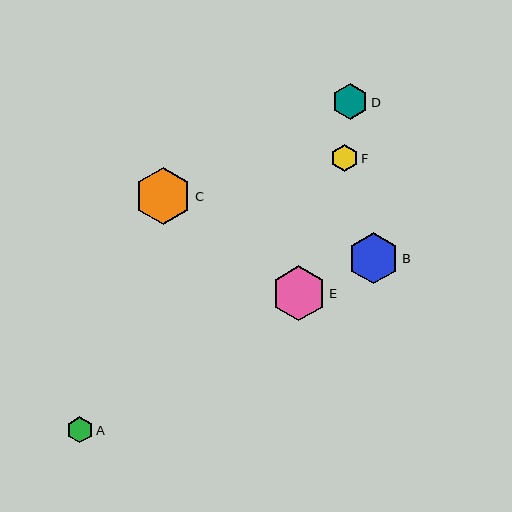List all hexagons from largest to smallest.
From largest to smallest: C, E, B, D, F, A.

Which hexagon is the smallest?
Hexagon A is the smallest with a size of approximately 26 pixels.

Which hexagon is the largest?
Hexagon C is the largest with a size of approximately 57 pixels.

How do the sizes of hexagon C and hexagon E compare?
Hexagon C and hexagon E are approximately the same size.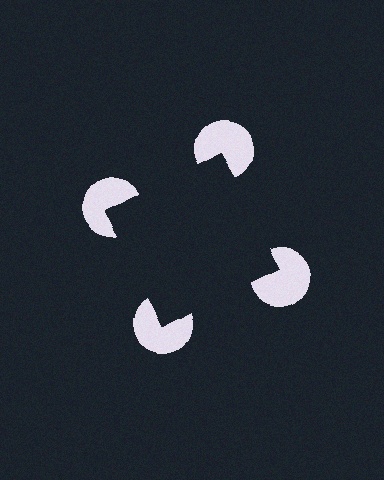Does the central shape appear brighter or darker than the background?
It typically appears slightly darker than the background, even though no actual brightness change is drawn.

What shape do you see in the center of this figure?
An illusory square — its edges are inferred from the aligned wedge cuts in the pac-man discs, not physically drawn.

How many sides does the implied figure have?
4 sides.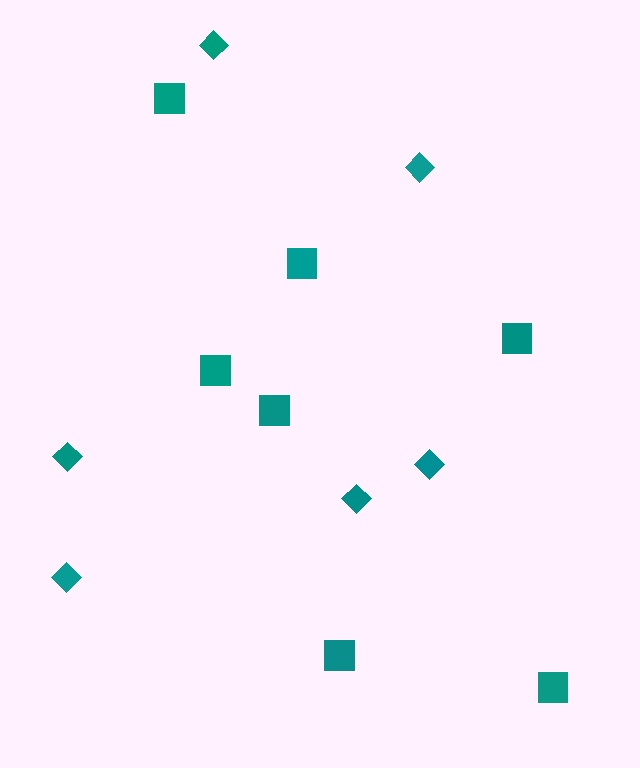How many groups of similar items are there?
There are 2 groups: one group of squares (7) and one group of diamonds (6).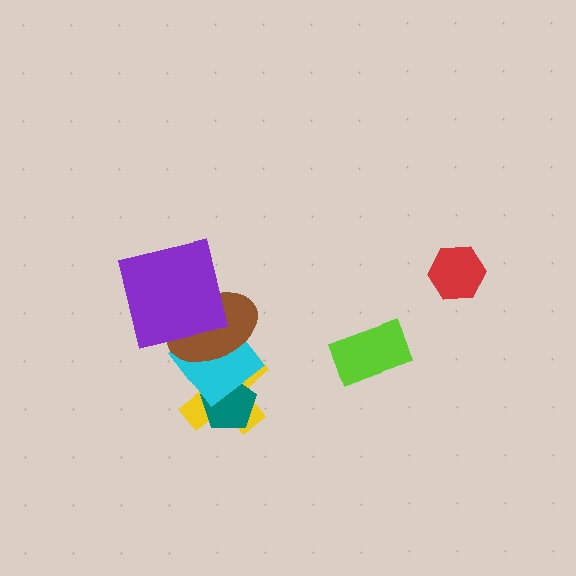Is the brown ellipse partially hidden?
Yes, it is partially covered by another shape.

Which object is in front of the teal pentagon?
The cyan diamond is in front of the teal pentagon.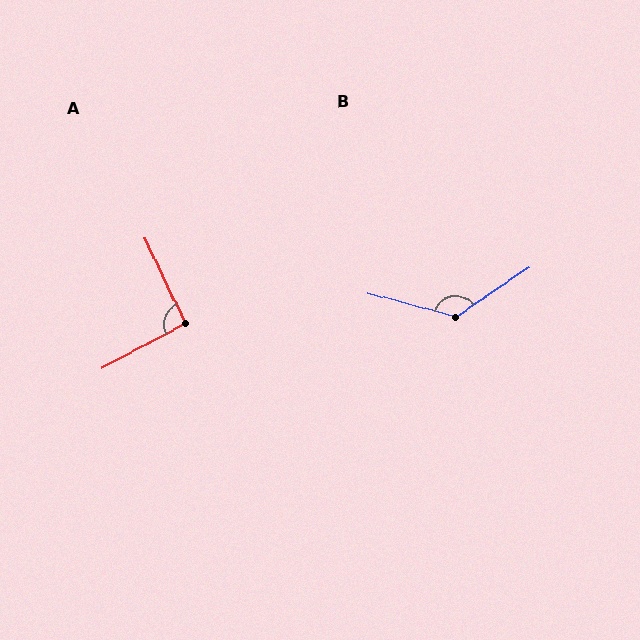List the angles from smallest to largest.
A (93°), B (131°).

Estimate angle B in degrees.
Approximately 131 degrees.